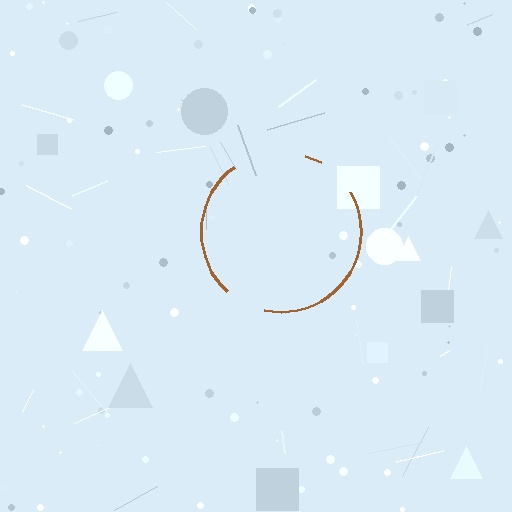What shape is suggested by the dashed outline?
The dashed outline suggests a circle.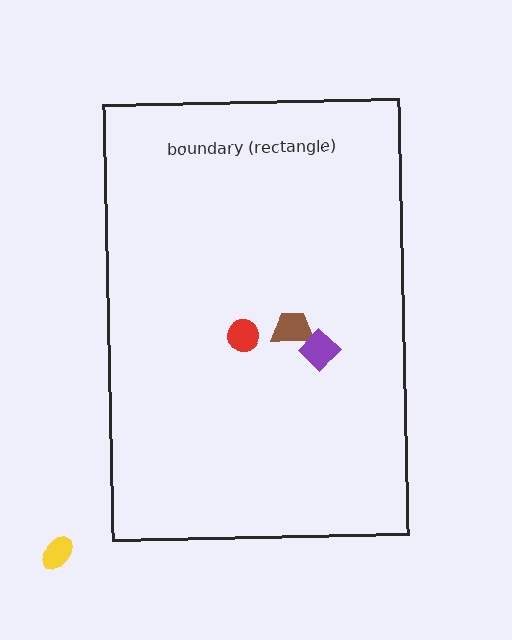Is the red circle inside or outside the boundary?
Inside.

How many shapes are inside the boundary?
3 inside, 1 outside.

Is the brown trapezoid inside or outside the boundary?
Inside.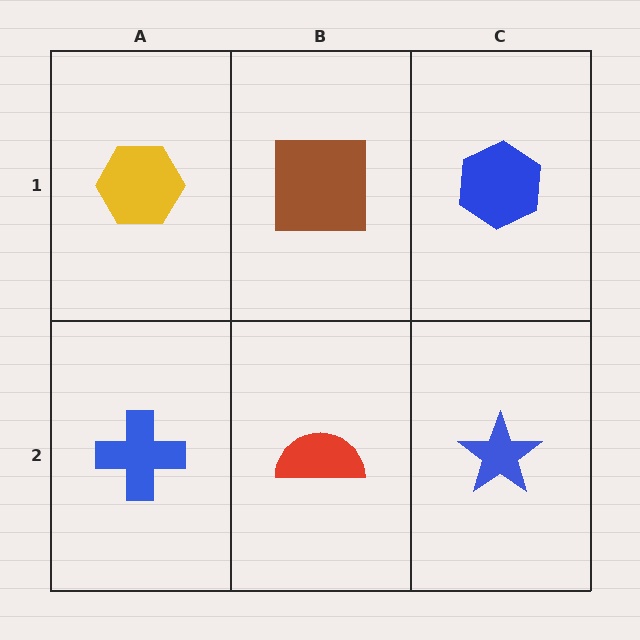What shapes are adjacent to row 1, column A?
A blue cross (row 2, column A), a brown square (row 1, column B).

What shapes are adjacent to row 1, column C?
A blue star (row 2, column C), a brown square (row 1, column B).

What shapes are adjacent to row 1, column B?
A red semicircle (row 2, column B), a yellow hexagon (row 1, column A), a blue hexagon (row 1, column C).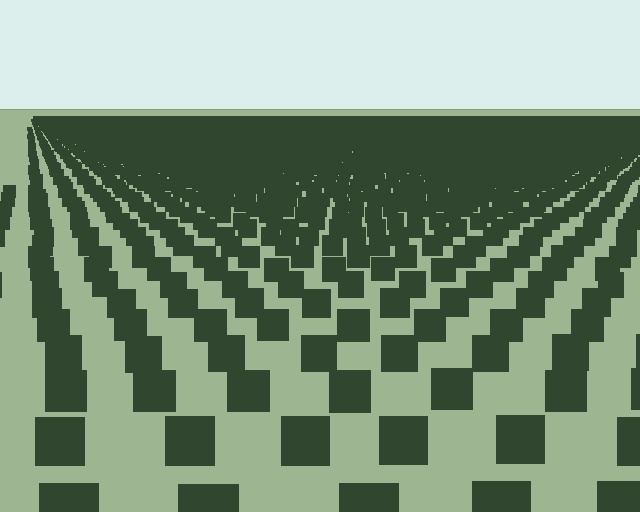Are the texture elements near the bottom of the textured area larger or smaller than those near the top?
Larger. Near the bottom, elements are closer to the viewer and appear at a bigger on-screen size.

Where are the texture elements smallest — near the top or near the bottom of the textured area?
Near the top.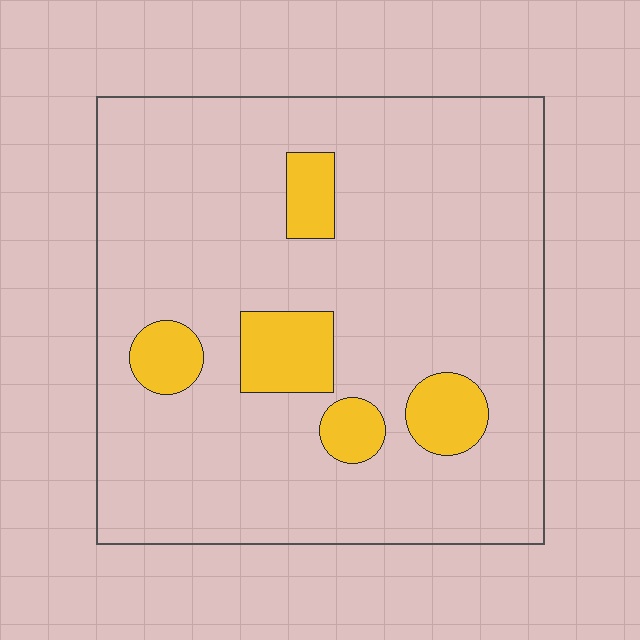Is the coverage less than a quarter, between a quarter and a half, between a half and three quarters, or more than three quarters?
Less than a quarter.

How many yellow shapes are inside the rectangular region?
5.